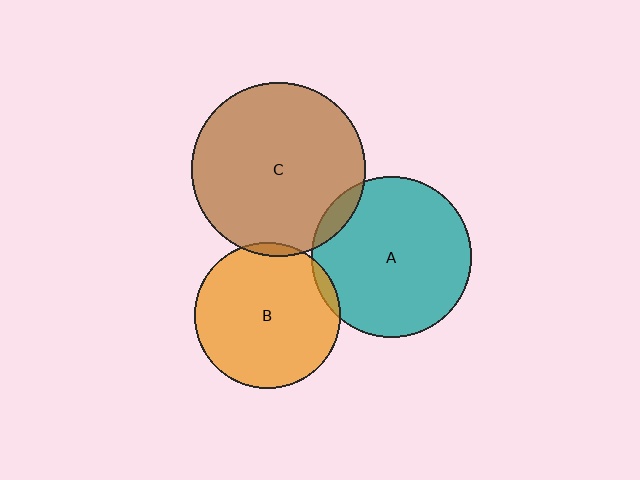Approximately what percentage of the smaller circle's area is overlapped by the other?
Approximately 5%.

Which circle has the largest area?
Circle C (brown).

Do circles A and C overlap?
Yes.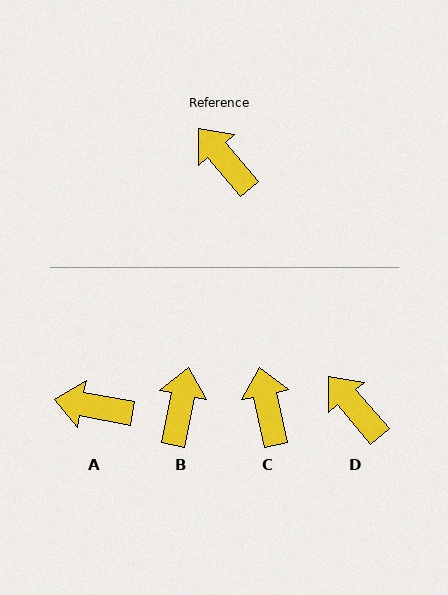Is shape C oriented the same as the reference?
No, it is off by about 28 degrees.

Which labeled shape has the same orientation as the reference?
D.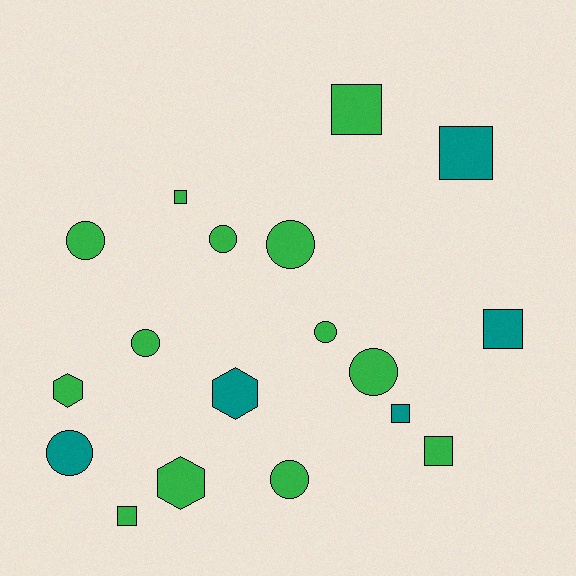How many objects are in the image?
There are 18 objects.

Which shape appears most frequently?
Circle, with 8 objects.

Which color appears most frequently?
Green, with 13 objects.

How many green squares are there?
There are 4 green squares.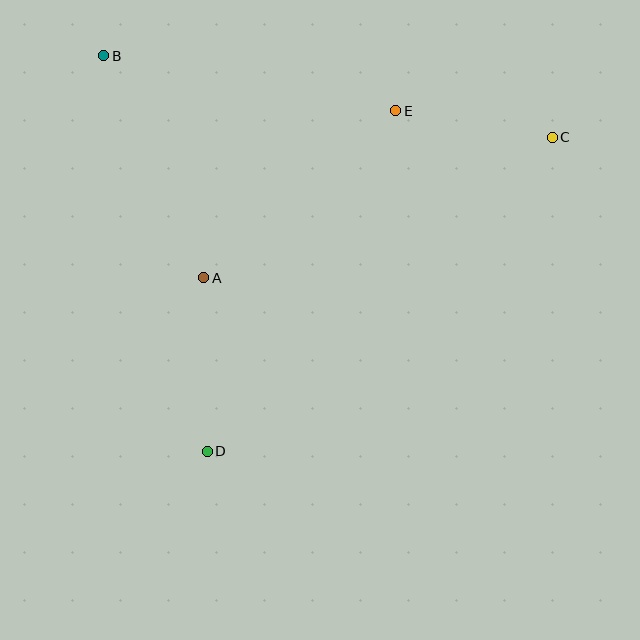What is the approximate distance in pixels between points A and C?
The distance between A and C is approximately 376 pixels.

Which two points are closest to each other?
Points C and E are closest to each other.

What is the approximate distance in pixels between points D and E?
The distance between D and E is approximately 389 pixels.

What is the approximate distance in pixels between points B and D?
The distance between B and D is approximately 409 pixels.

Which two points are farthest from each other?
Points C and D are farthest from each other.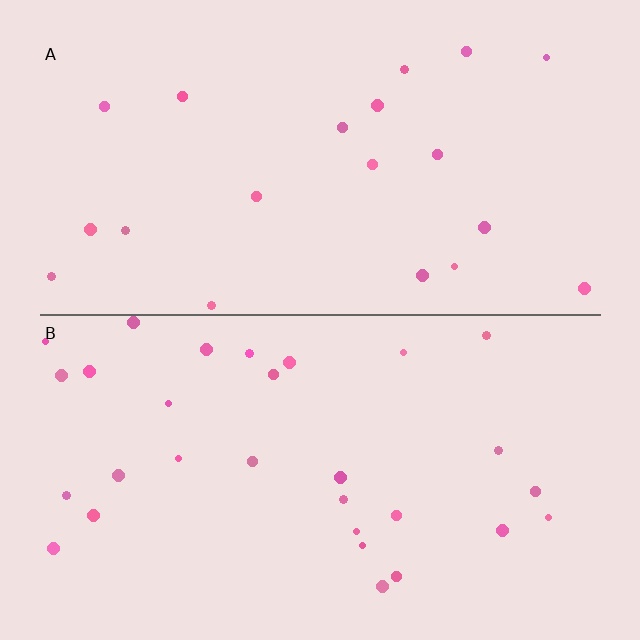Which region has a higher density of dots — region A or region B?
B (the bottom).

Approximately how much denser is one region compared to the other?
Approximately 1.5× — region B over region A.